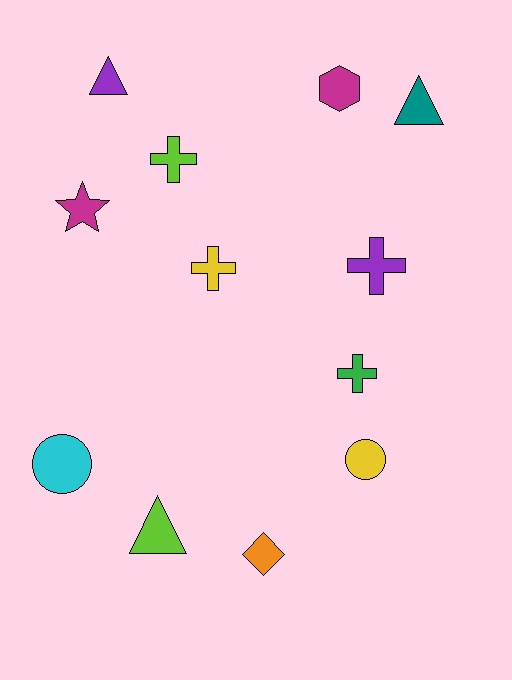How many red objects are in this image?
There are no red objects.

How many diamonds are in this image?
There is 1 diamond.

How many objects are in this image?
There are 12 objects.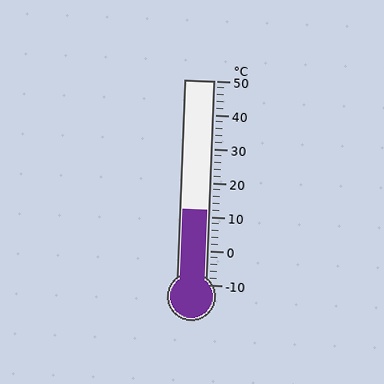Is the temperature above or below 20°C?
The temperature is below 20°C.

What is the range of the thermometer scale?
The thermometer scale ranges from -10°C to 50°C.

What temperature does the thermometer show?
The thermometer shows approximately 12°C.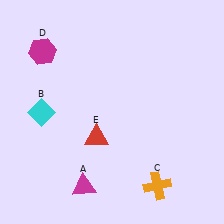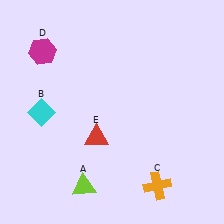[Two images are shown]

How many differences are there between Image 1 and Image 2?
There is 1 difference between the two images.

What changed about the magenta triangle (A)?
In Image 1, A is magenta. In Image 2, it changed to lime.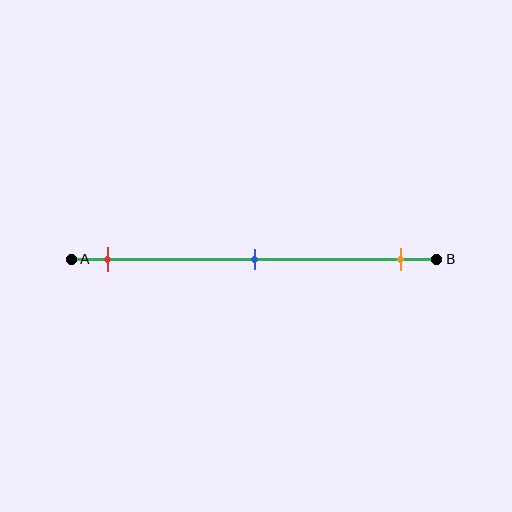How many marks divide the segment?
There are 3 marks dividing the segment.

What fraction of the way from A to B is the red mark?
The red mark is approximately 10% (0.1) of the way from A to B.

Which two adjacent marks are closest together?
The red and blue marks are the closest adjacent pair.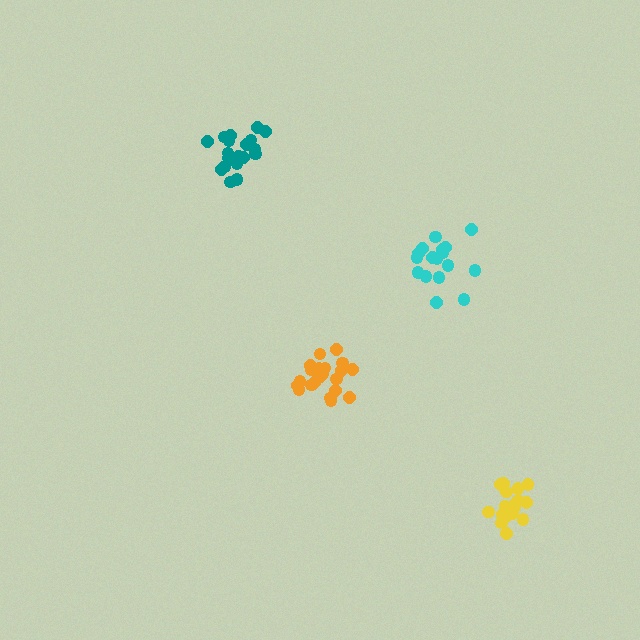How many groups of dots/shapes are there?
There are 4 groups.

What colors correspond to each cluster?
The clusters are colored: cyan, teal, orange, yellow.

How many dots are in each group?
Group 1: 17 dots, Group 2: 20 dots, Group 3: 21 dots, Group 4: 18 dots (76 total).